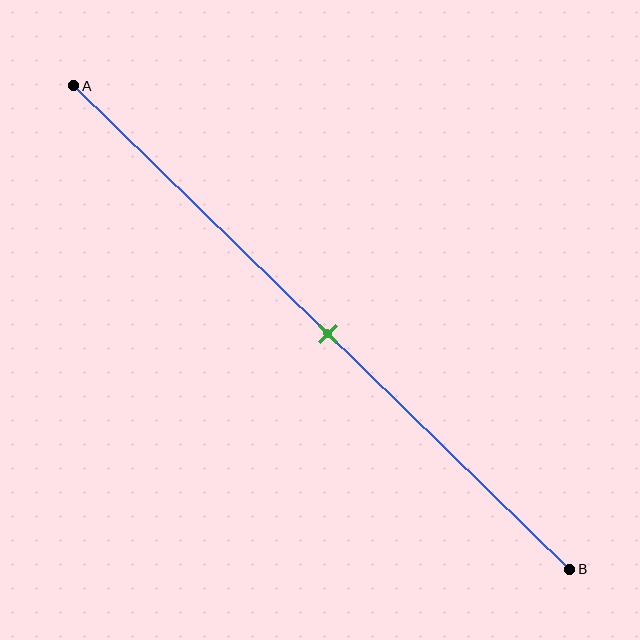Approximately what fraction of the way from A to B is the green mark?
The green mark is approximately 50% of the way from A to B.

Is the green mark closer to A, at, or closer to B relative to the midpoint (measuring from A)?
The green mark is approximately at the midpoint of segment AB.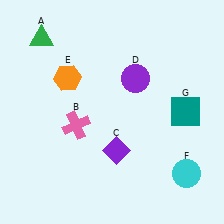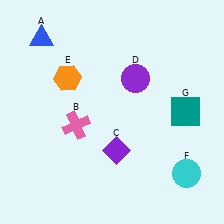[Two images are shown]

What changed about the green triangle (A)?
In Image 1, A is green. In Image 2, it changed to blue.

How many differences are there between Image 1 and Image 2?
There is 1 difference between the two images.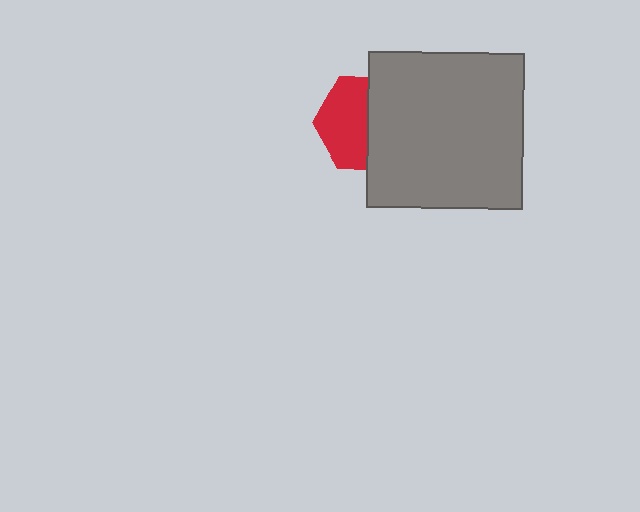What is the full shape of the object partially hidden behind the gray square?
The partially hidden object is a red hexagon.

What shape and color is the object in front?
The object in front is a gray square.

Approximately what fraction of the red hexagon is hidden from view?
Roughly 48% of the red hexagon is hidden behind the gray square.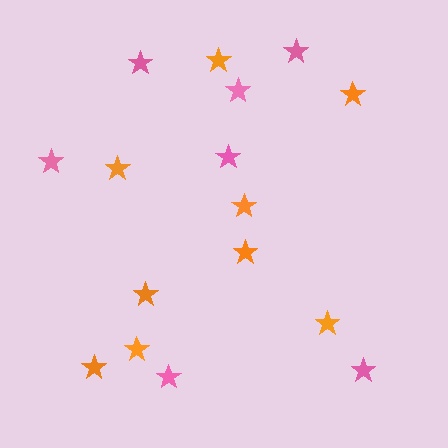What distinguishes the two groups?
There are 2 groups: one group of orange stars (9) and one group of pink stars (7).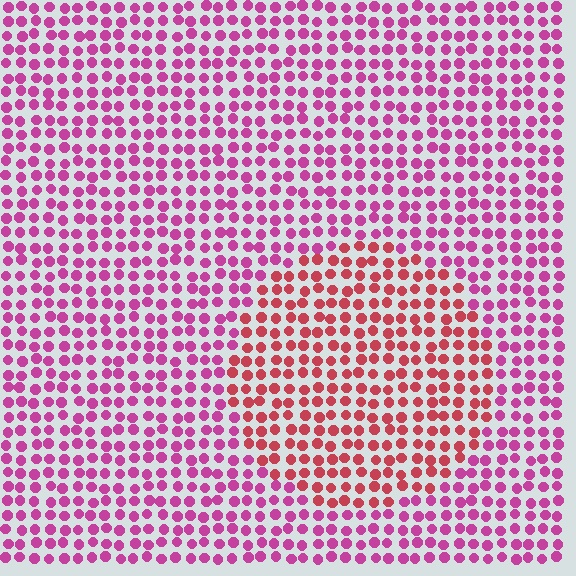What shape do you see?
I see a circle.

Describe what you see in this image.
The image is filled with small magenta elements in a uniform arrangement. A circle-shaped region is visible where the elements are tinted to a slightly different hue, forming a subtle color boundary.